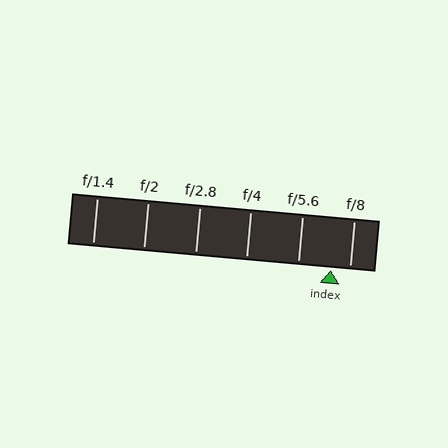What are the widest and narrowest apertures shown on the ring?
The widest aperture shown is f/1.4 and the narrowest is f/8.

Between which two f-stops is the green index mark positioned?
The index mark is between f/5.6 and f/8.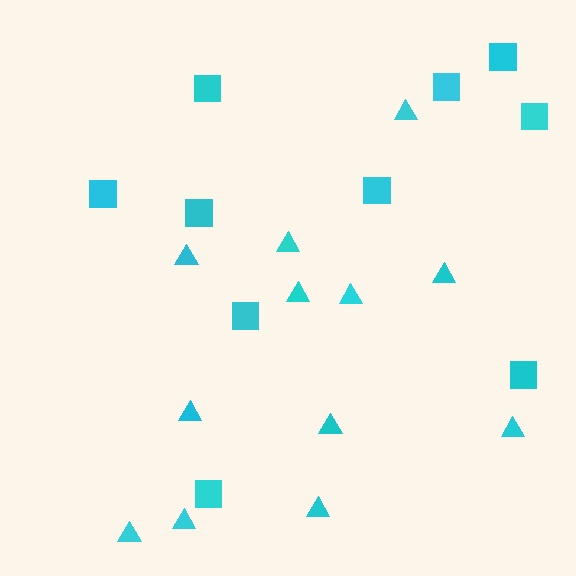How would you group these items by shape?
There are 2 groups: one group of squares (10) and one group of triangles (12).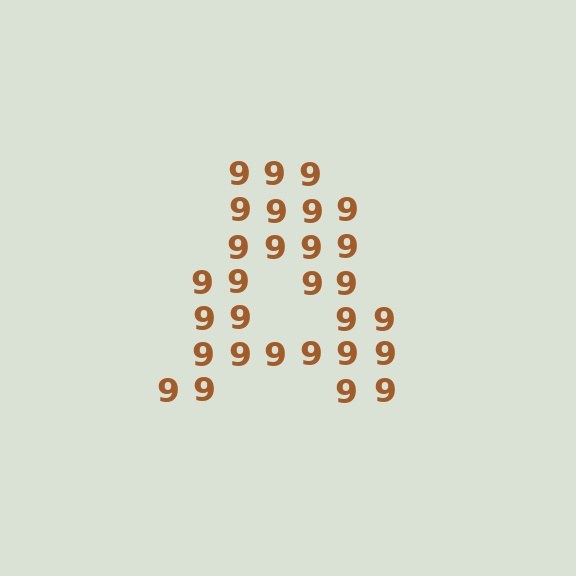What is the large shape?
The large shape is the letter A.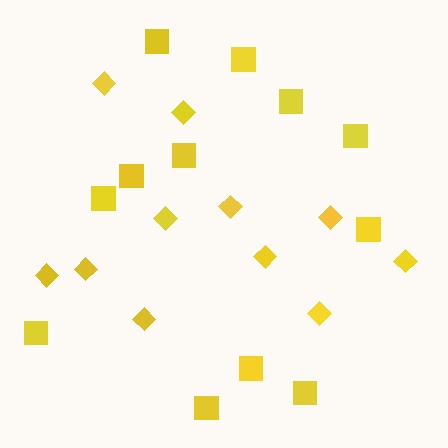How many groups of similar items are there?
There are 2 groups: one group of diamonds (11) and one group of squares (12).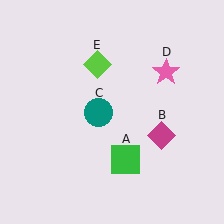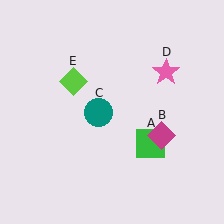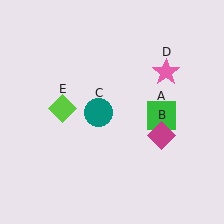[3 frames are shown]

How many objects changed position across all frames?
2 objects changed position: green square (object A), lime diamond (object E).